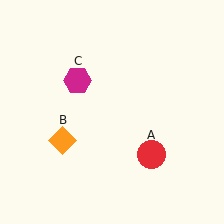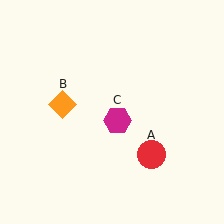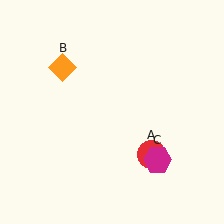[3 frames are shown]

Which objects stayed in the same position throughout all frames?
Red circle (object A) remained stationary.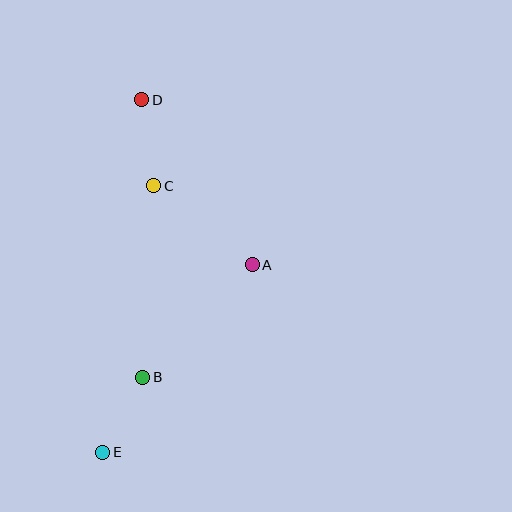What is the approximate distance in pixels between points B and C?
The distance between B and C is approximately 191 pixels.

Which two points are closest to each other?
Points B and E are closest to each other.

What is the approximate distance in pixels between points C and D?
The distance between C and D is approximately 87 pixels.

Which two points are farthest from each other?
Points D and E are farthest from each other.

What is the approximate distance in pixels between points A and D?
The distance between A and D is approximately 199 pixels.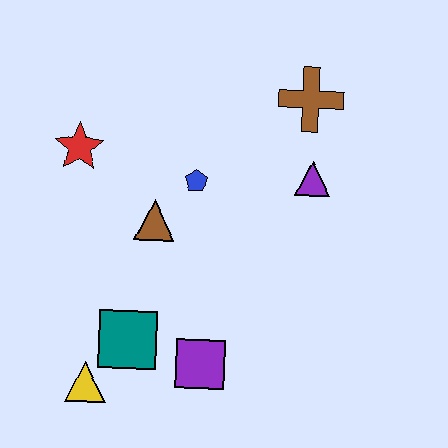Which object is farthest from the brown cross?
The yellow triangle is farthest from the brown cross.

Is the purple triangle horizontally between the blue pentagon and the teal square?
No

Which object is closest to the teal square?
The yellow triangle is closest to the teal square.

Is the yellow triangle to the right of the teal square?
No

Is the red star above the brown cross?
No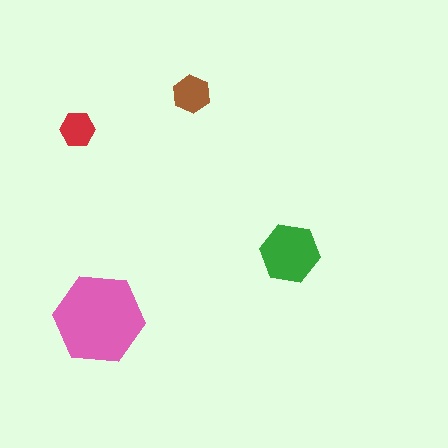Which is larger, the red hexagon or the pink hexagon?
The pink one.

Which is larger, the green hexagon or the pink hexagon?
The pink one.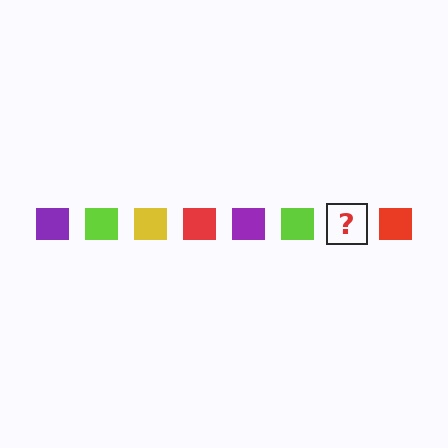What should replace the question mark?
The question mark should be replaced with a yellow square.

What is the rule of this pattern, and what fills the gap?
The rule is that the pattern cycles through purple, lime, yellow, red squares. The gap should be filled with a yellow square.